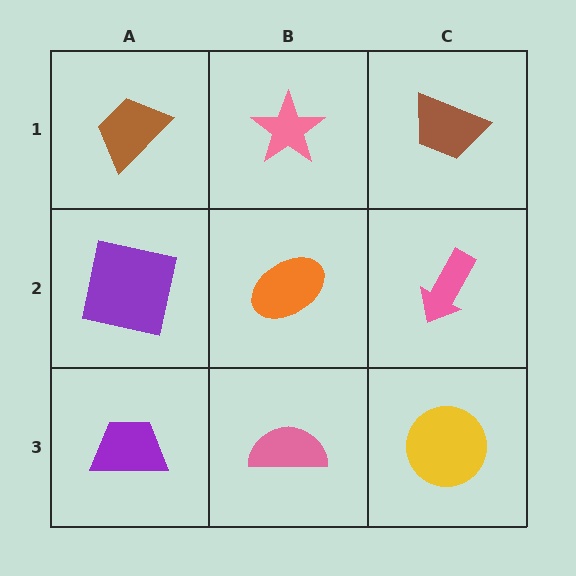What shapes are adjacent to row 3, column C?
A pink arrow (row 2, column C), a pink semicircle (row 3, column B).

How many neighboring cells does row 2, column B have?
4.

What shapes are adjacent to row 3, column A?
A purple square (row 2, column A), a pink semicircle (row 3, column B).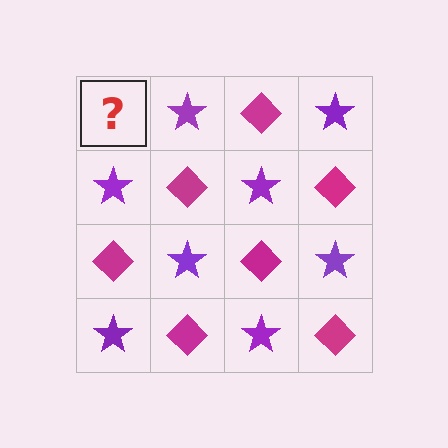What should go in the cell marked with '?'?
The missing cell should contain a magenta diamond.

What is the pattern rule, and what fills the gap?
The rule is that it alternates magenta diamond and purple star in a checkerboard pattern. The gap should be filled with a magenta diamond.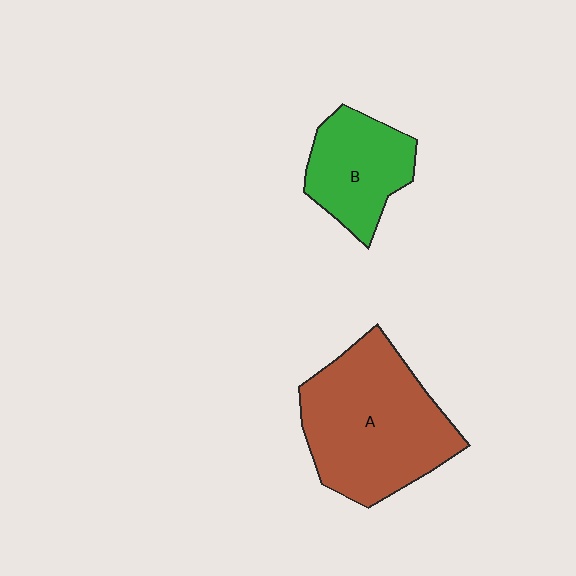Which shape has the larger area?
Shape A (brown).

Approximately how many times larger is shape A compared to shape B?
Approximately 1.8 times.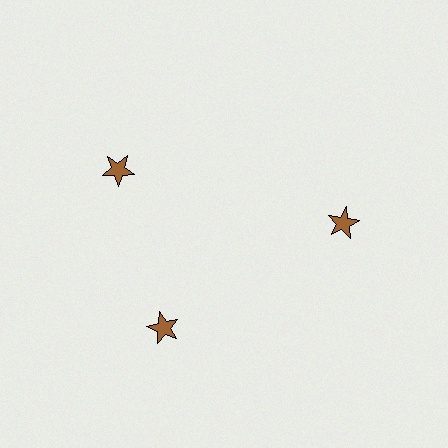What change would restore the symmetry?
The symmetry would be restored by rotating it back into even spacing with its neighbors so that all 3 stars sit at equal angles and equal distance from the center.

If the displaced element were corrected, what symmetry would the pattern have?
It would have 3-fold rotational symmetry — the pattern would map onto itself every 120 degrees.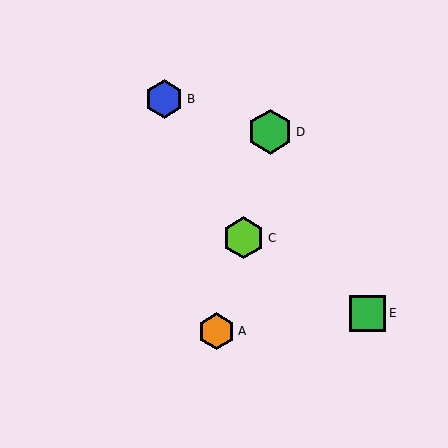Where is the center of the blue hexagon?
The center of the blue hexagon is at (164, 99).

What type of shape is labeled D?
Shape D is a green hexagon.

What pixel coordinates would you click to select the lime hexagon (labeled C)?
Click at (244, 238) to select the lime hexagon C.